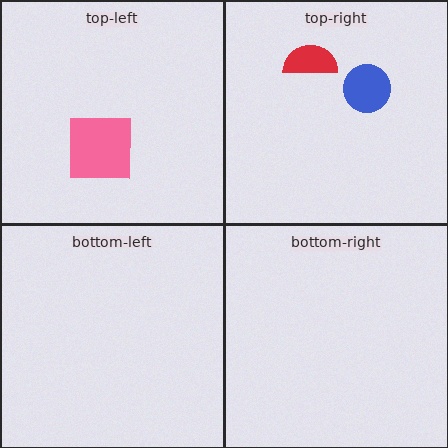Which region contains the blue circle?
The top-right region.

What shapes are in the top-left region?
The pink square.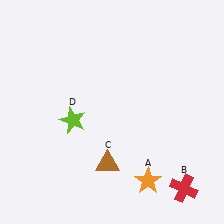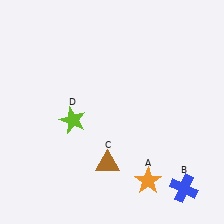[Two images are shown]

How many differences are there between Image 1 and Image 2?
There is 1 difference between the two images.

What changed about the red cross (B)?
In Image 1, B is red. In Image 2, it changed to blue.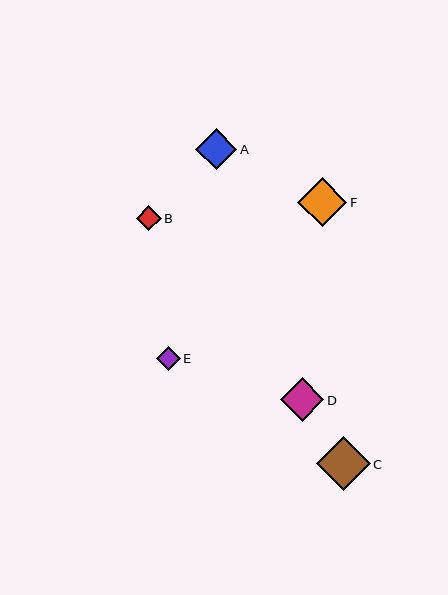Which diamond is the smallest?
Diamond E is the smallest with a size of approximately 24 pixels.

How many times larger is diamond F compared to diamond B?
Diamond F is approximately 1.9 times the size of diamond B.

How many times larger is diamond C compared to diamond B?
Diamond C is approximately 2.1 times the size of diamond B.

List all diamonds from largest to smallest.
From largest to smallest: C, F, D, A, B, E.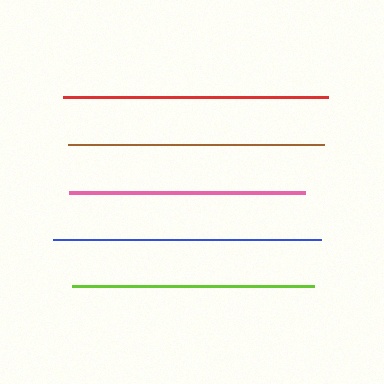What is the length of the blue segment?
The blue segment is approximately 268 pixels long.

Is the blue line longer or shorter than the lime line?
The blue line is longer than the lime line.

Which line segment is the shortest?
The pink line is the shortest at approximately 235 pixels.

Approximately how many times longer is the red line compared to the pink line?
The red line is approximately 1.1 times the length of the pink line.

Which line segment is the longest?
The blue line is the longest at approximately 268 pixels.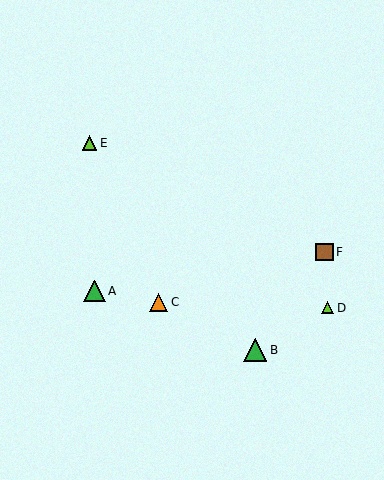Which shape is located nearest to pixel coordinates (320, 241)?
The brown square (labeled F) at (324, 252) is nearest to that location.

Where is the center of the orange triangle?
The center of the orange triangle is at (158, 302).